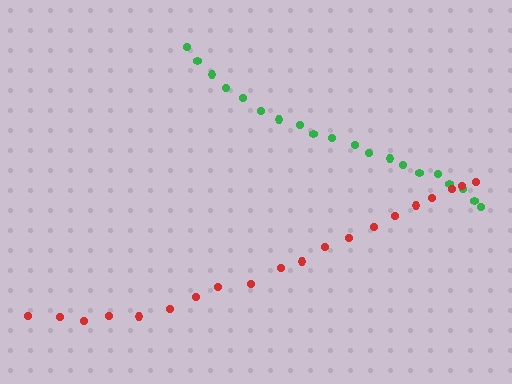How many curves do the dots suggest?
There are 2 distinct paths.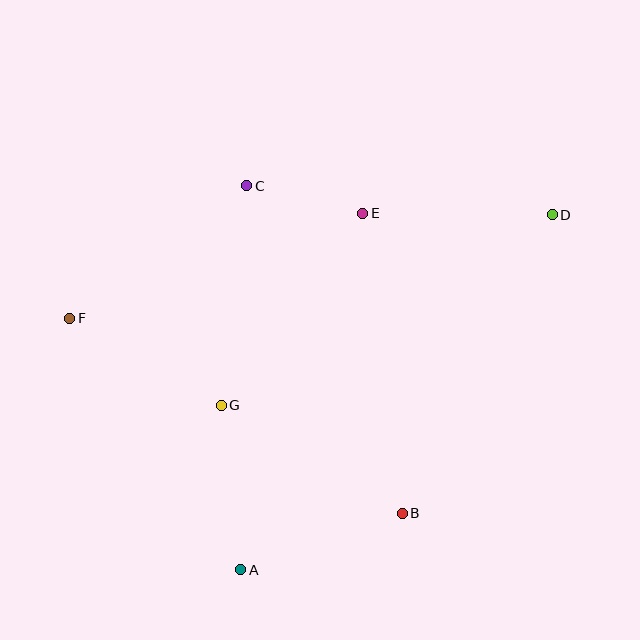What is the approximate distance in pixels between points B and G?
The distance between B and G is approximately 211 pixels.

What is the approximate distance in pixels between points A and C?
The distance between A and C is approximately 384 pixels.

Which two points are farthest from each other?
Points D and F are farthest from each other.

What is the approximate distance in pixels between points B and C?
The distance between B and C is approximately 362 pixels.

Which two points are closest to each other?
Points C and E are closest to each other.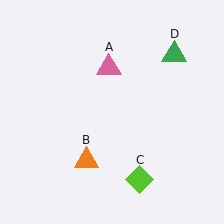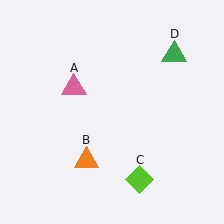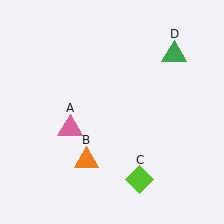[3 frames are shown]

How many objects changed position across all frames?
1 object changed position: pink triangle (object A).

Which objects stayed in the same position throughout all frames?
Orange triangle (object B) and lime diamond (object C) and green triangle (object D) remained stationary.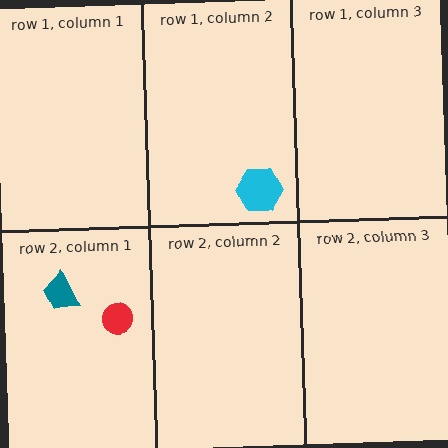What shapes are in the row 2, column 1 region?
The red circle, the teal trapezoid.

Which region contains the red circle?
The row 2, column 1 region.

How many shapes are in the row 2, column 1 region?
2.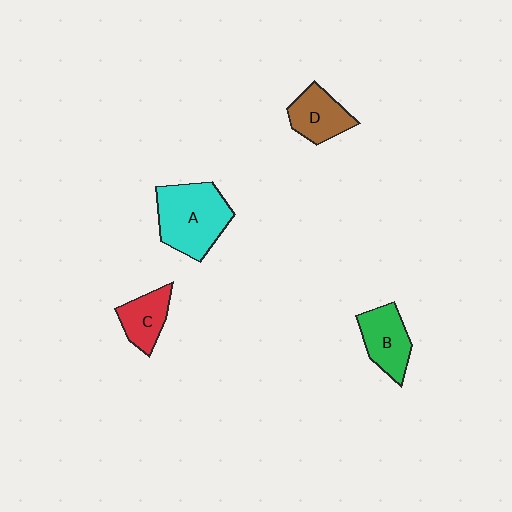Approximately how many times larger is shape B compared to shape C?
Approximately 1.2 times.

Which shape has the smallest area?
Shape C (red).